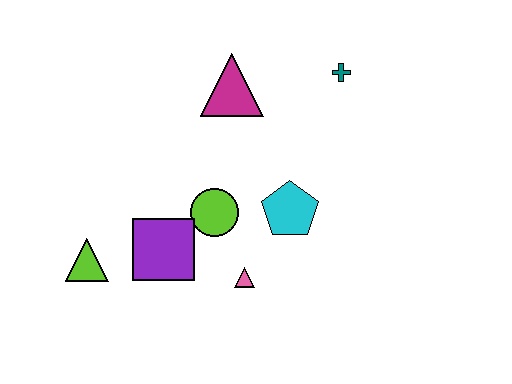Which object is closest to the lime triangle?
The purple square is closest to the lime triangle.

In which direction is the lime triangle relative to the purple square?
The lime triangle is to the left of the purple square.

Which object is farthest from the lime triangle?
The teal cross is farthest from the lime triangle.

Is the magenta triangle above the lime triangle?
Yes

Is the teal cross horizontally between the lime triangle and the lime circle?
No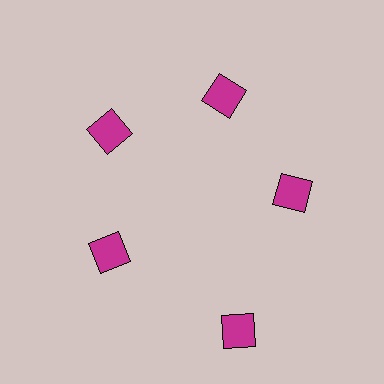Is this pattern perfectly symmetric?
No. The 5 magenta diamonds are arranged in a ring, but one element near the 5 o'clock position is pushed outward from the center, breaking the 5-fold rotational symmetry.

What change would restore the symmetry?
The symmetry would be restored by moving it inward, back onto the ring so that all 5 diamonds sit at equal angles and equal distance from the center.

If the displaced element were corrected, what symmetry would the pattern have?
It would have 5-fold rotational symmetry — the pattern would map onto itself every 72 degrees.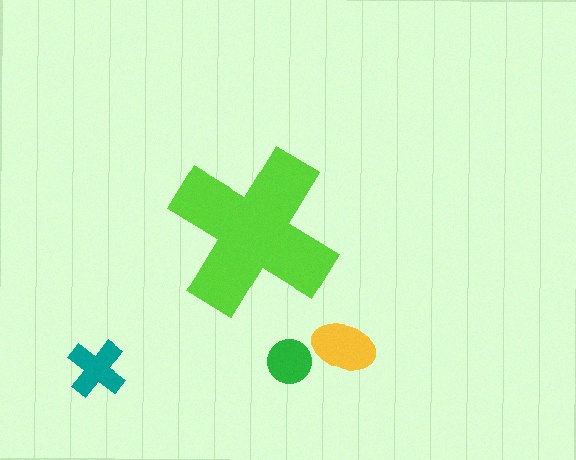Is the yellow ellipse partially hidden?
No, the yellow ellipse is fully visible.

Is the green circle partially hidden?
No, the green circle is fully visible.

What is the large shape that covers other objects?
A lime cross.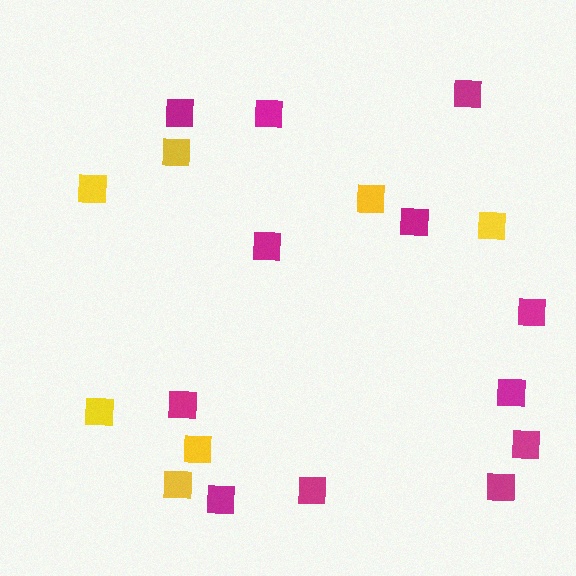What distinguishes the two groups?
There are 2 groups: one group of yellow squares (7) and one group of magenta squares (12).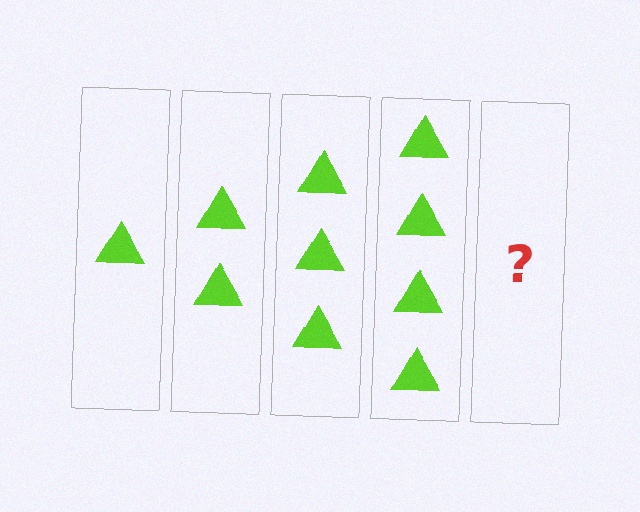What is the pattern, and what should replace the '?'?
The pattern is that each step adds one more triangle. The '?' should be 5 triangles.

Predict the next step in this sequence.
The next step is 5 triangles.